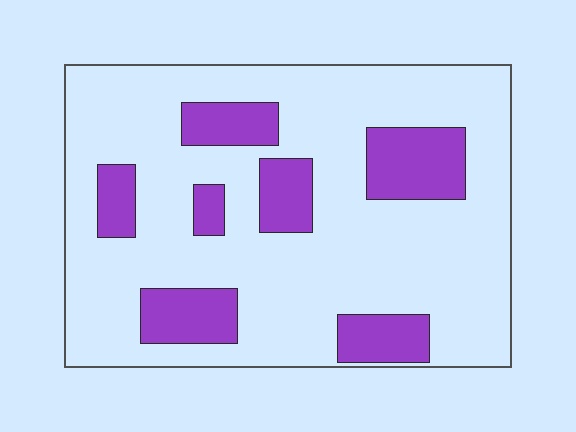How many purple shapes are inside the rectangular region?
7.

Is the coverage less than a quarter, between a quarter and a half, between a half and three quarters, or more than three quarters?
Less than a quarter.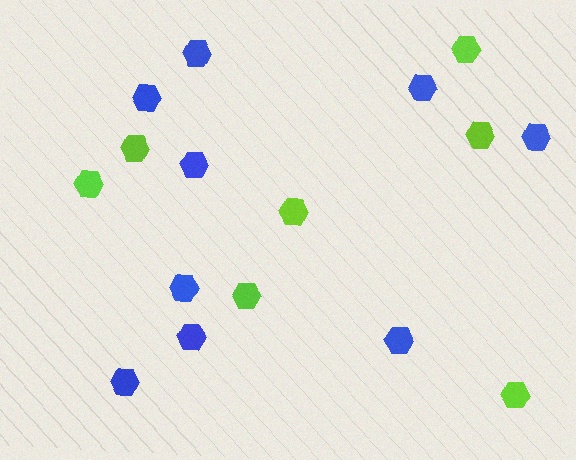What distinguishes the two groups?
There are 2 groups: one group of lime hexagons (7) and one group of blue hexagons (9).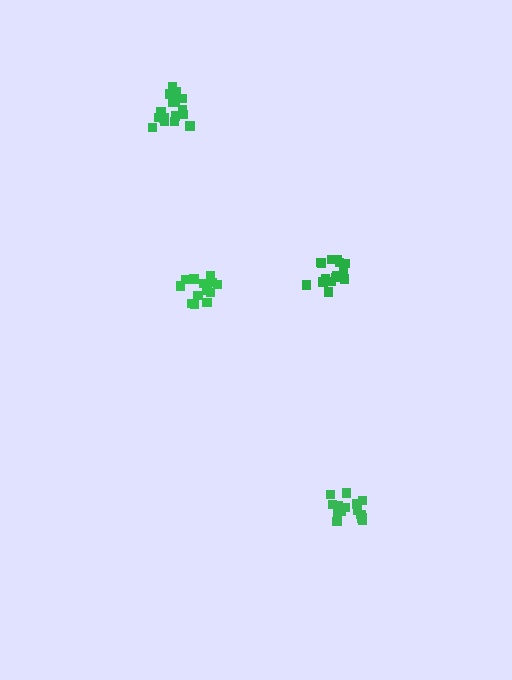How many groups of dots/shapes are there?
There are 4 groups.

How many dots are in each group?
Group 1: 19 dots, Group 2: 13 dots, Group 3: 14 dots, Group 4: 17 dots (63 total).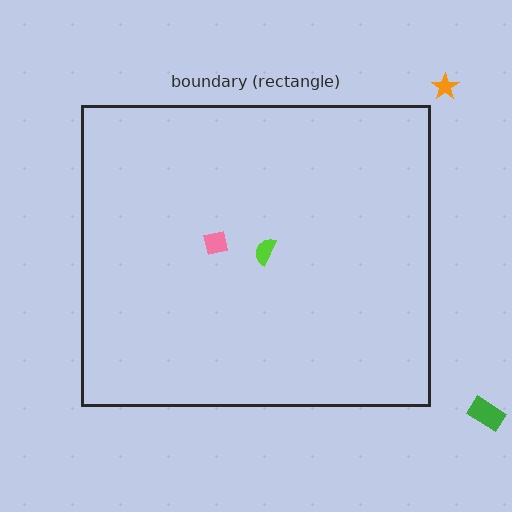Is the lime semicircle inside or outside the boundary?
Inside.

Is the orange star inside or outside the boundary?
Outside.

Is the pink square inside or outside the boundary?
Inside.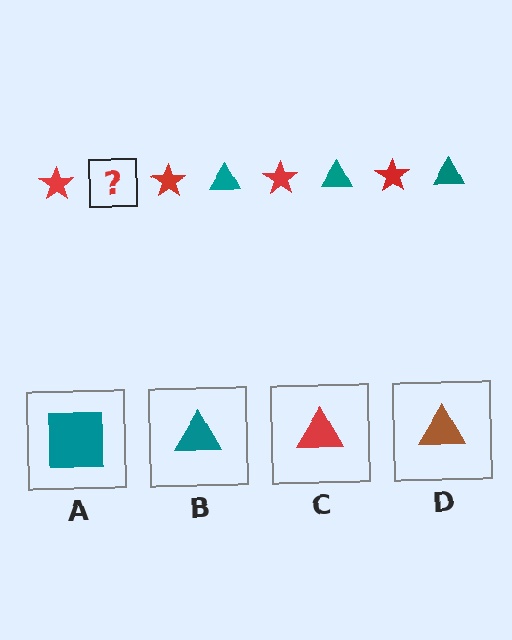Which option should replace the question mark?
Option B.